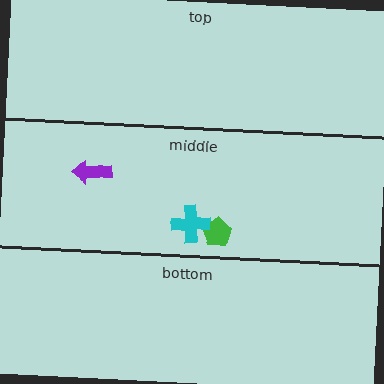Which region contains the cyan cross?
The middle region.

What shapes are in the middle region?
The green pentagon, the purple arrow, the cyan cross.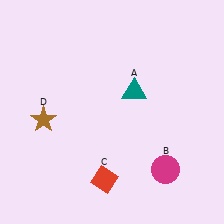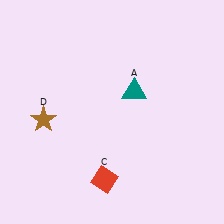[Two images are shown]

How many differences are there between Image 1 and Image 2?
There is 1 difference between the two images.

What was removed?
The magenta circle (B) was removed in Image 2.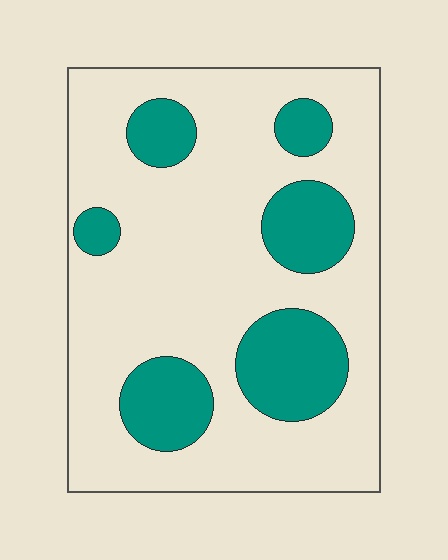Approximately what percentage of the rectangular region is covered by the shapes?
Approximately 25%.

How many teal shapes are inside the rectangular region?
6.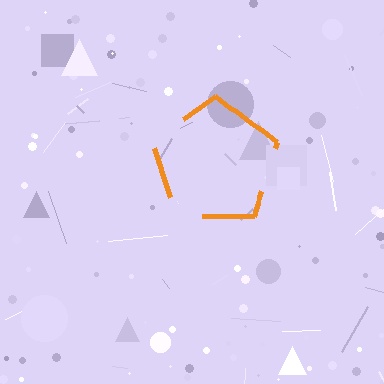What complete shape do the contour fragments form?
The contour fragments form a pentagon.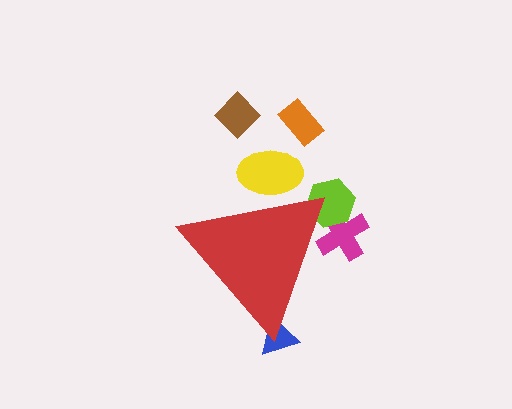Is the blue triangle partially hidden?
Yes, the blue triangle is partially hidden behind the red triangle.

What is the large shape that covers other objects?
A red triangle.